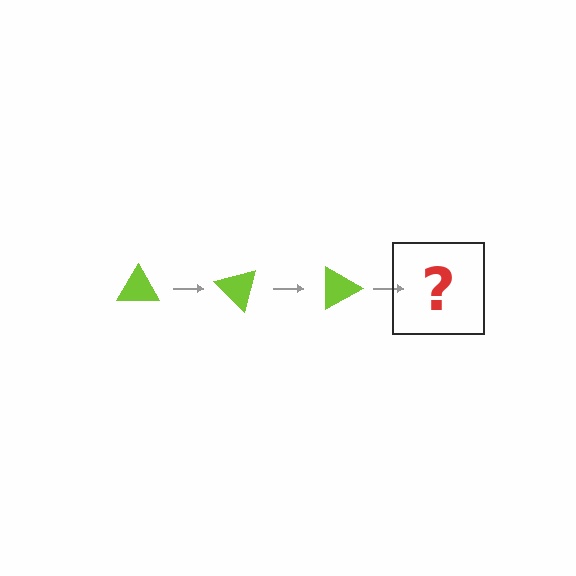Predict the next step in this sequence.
The next step is a lime triangle rotated 135 degrees.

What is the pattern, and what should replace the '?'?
The pattern is that the triangle rotates 45 degrees each step. The '?' should be a lime triangle rotated 135 degrees.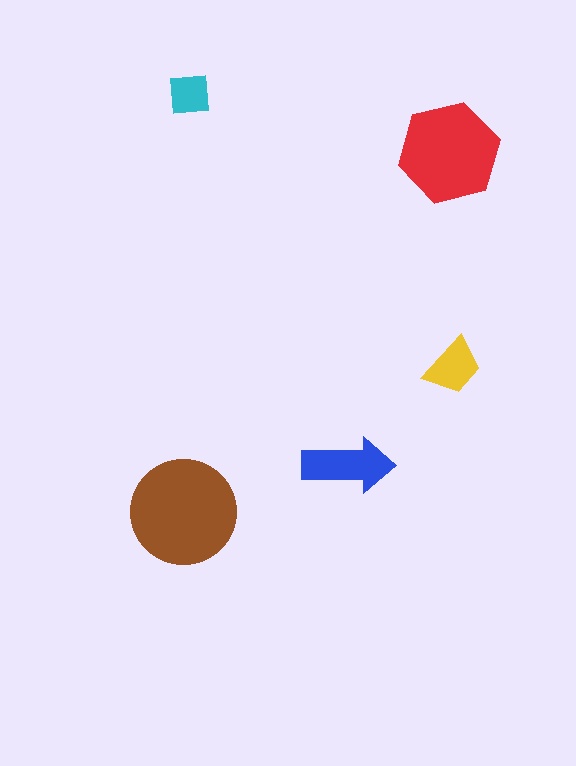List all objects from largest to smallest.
The brown circle, the red hexagon, the blue arrow, the yellow trapezoid, the cyan square.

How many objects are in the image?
There are 5 objects in the image.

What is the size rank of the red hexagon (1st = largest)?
2nd.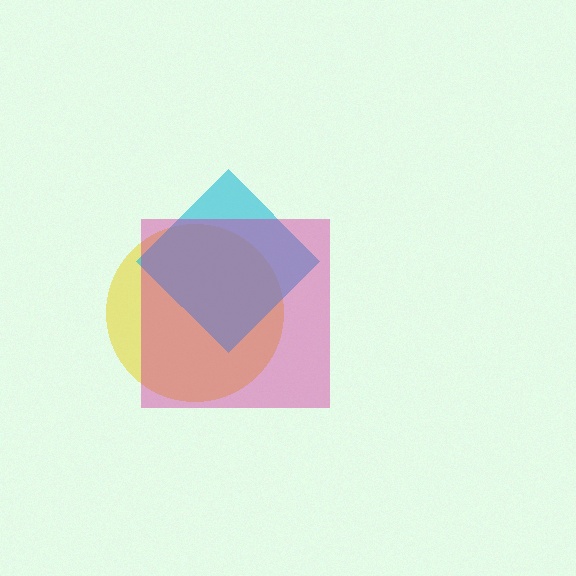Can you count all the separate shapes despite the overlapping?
Yes, there are 3 separate shapes.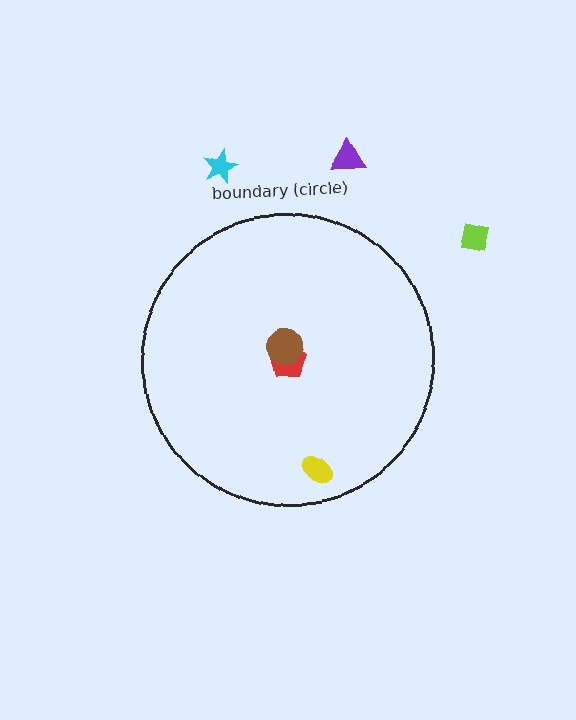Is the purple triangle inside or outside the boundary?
Outside.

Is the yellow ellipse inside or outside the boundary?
Inside.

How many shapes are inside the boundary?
3 inside, 3 outside.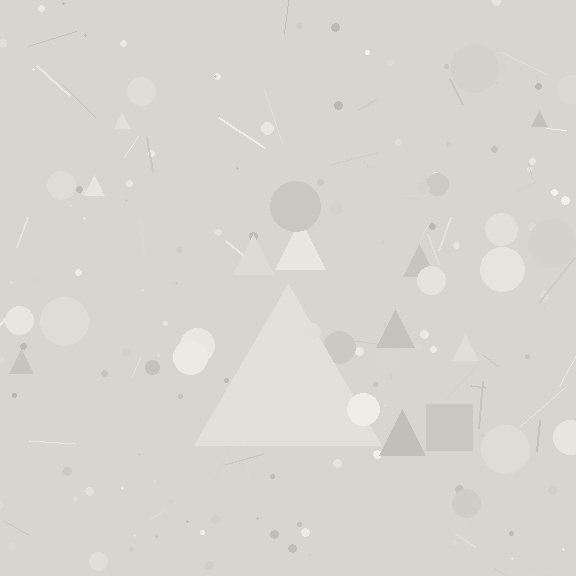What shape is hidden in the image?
A triangle is hidden in the image.